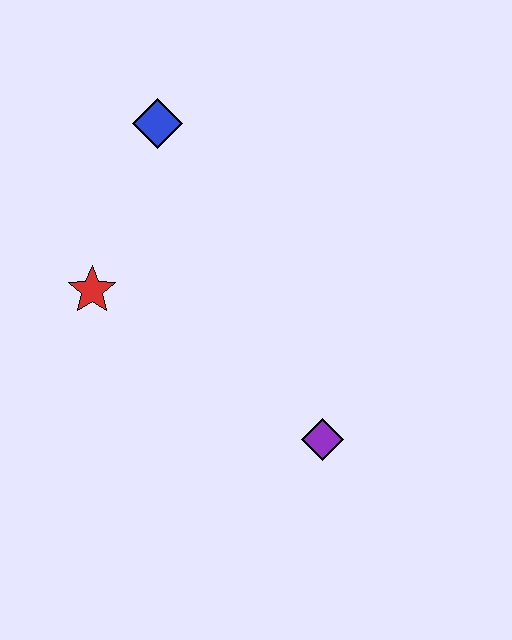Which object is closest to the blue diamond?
The red star is closest to the blue diamond.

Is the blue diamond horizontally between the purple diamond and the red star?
Yes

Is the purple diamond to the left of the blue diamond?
No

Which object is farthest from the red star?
The purple diamond is farthest from the red star.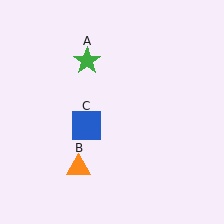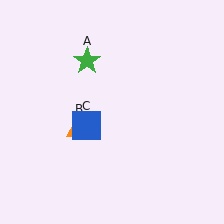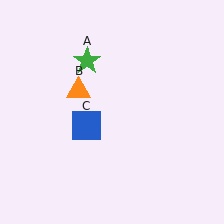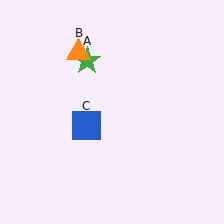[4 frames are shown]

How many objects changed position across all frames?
1 object changed position: orange triangle (object B).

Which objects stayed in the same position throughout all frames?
Green star (object A) and blue square (object C) remained stationary.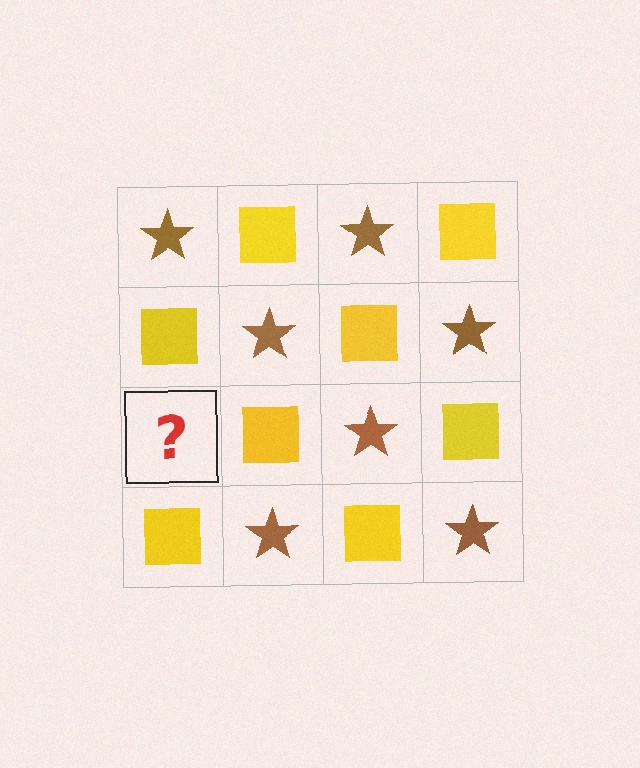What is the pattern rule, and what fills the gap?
The rule is that it alternates brown star and yellow square in a checkerboard pattern. The gap should be filled with a brown star.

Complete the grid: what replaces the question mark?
The question mark should be replaced with a brown star.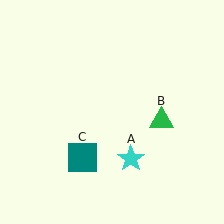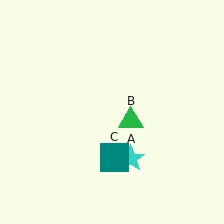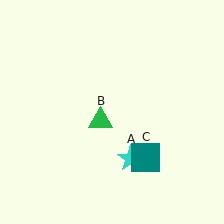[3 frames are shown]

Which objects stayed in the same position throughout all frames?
Cyan star (object A) remained stationary.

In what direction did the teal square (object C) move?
The teal square (object C) moved right.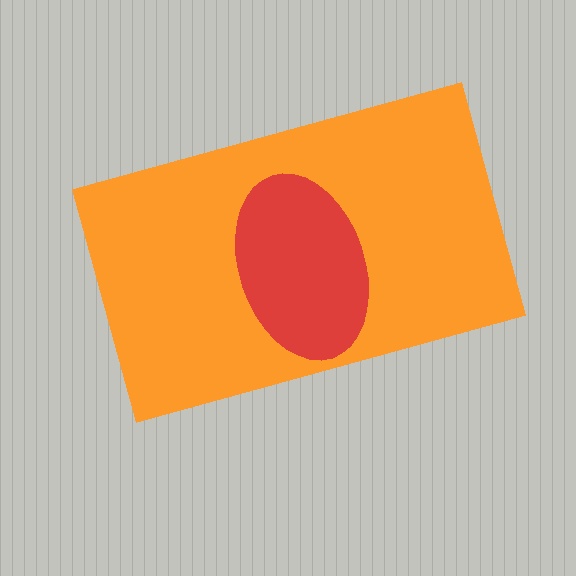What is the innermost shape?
The red ellipse.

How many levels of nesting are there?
2.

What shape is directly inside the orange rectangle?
The red ellipse.